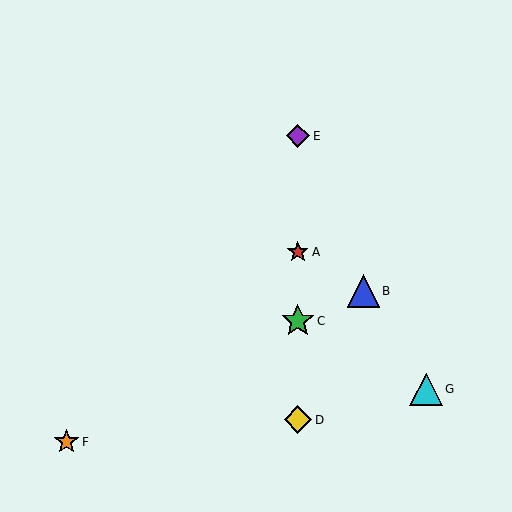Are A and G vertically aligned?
No, A is at x≈298 and G is at x≈426.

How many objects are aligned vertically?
4 objects (A, C, D, E) are aligned vertically.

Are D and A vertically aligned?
Yes, both are at x≈298.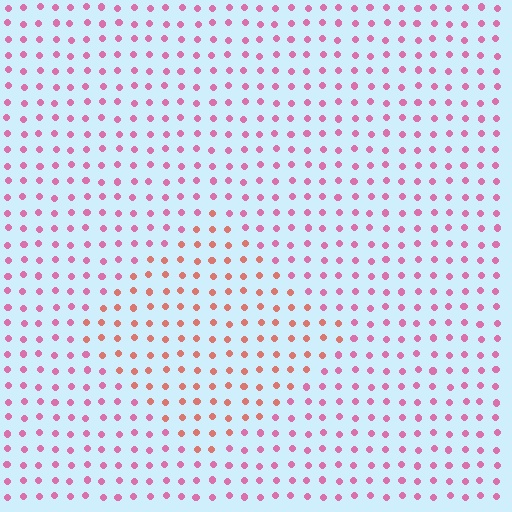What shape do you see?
I see a diamond.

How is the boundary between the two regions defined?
The boundary is defined purely by a slight shift in hue (about 37 degrees). Spacing, size, and orientation are identical on both sides.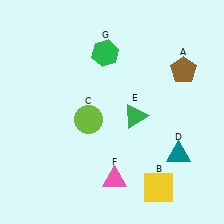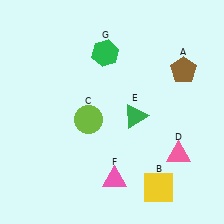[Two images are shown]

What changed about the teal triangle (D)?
In Image 1, D is teal. In Image 2, it changed to pink.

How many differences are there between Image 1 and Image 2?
There is 1 difference between the two images.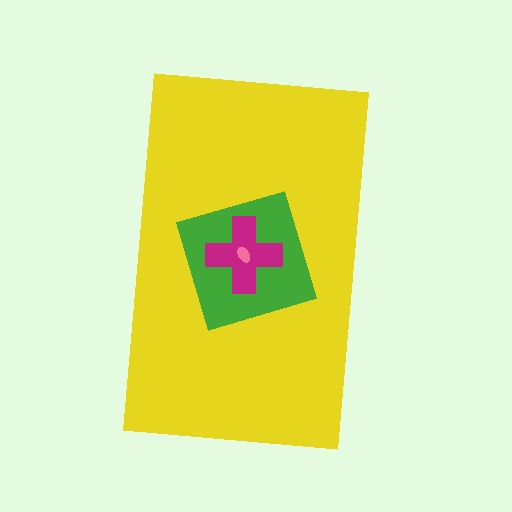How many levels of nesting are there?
4.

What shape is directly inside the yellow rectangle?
The green square.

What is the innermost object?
The pink ellipse.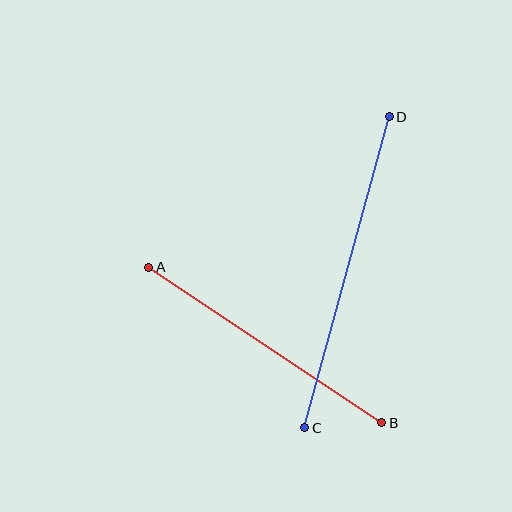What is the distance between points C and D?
The distance is approximately 322 pixels.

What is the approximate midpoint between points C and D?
The midpoint is at approximately (347, 272) pixels.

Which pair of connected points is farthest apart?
Points C and D are farthest apart.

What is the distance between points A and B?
The distance is approximately 280 pixels.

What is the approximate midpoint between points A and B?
The midpoint is at approximately (265, 345) pixels.